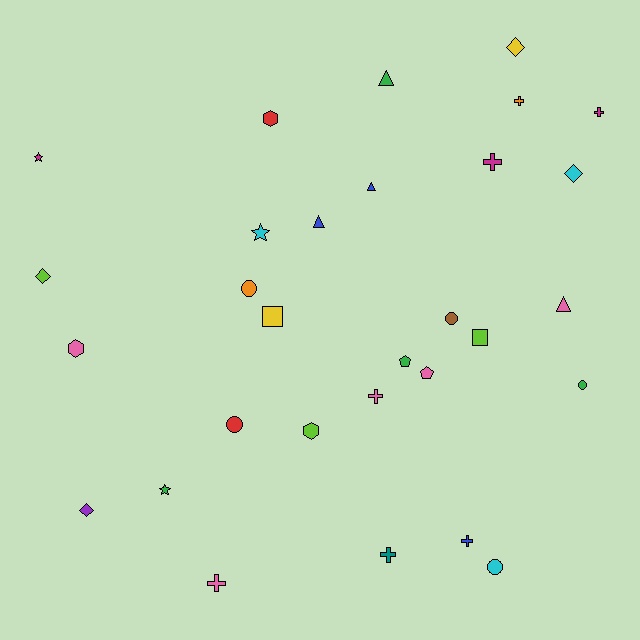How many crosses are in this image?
There are 7 crosses.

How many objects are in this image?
There are 30 objects.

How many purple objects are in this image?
There is 1 purple object.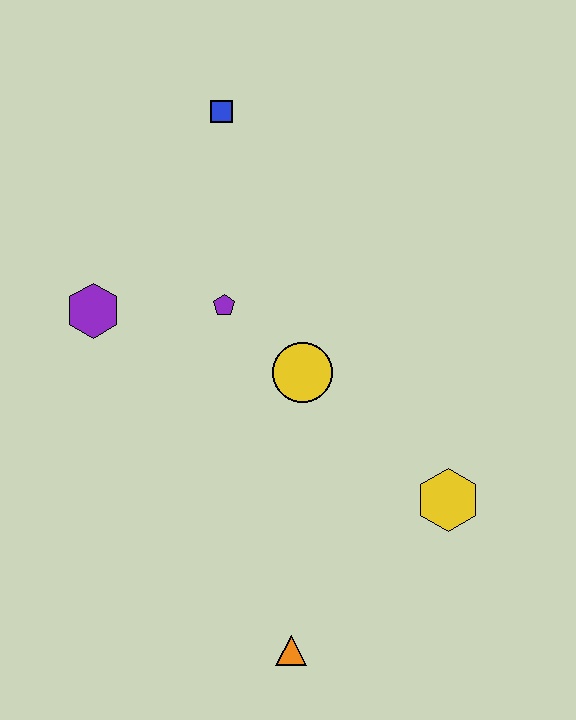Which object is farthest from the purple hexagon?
The yellow hexagon is farthest from the purple hexagon.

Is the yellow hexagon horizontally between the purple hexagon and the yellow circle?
No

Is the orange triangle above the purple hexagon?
No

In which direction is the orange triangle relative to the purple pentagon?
The orange triangle is below the purple pentagon.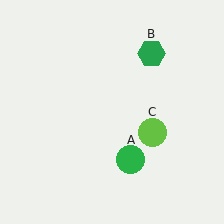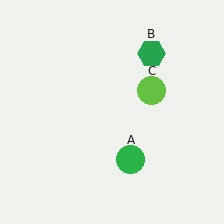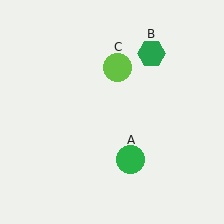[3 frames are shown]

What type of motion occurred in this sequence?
The lime circle (object C) rotated counterclockwise around the center of the scene.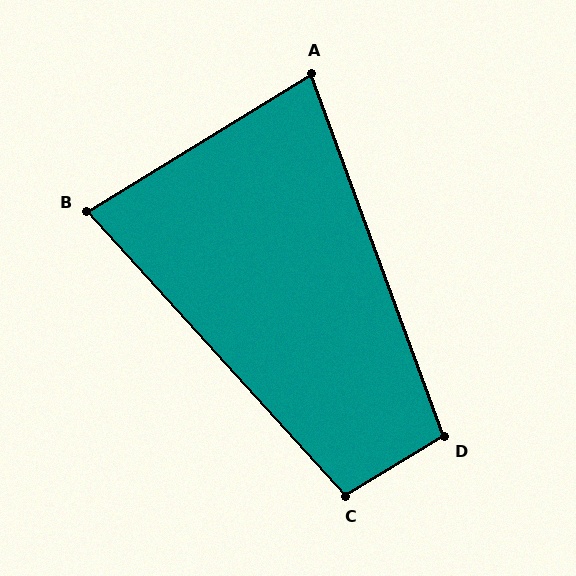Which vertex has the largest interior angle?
C, at approximately 101 degrees.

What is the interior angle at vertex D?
Approximately 101 degrees (obtuse).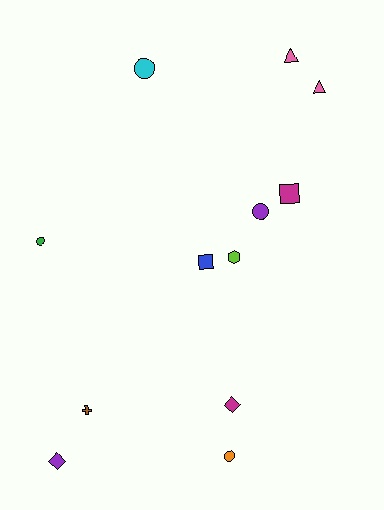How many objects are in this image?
There are 12 objects.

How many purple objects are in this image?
There are 2 purple objects.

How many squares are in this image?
There are 2 squares.